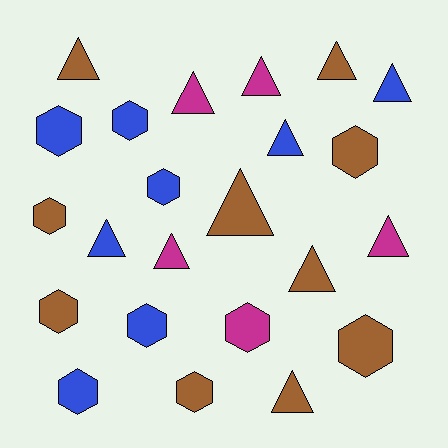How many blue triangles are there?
There are 3 blue triangles.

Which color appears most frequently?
Brown, with 10 objects.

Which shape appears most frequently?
Triangle, with 12 objects.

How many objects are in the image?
There are 23 objects.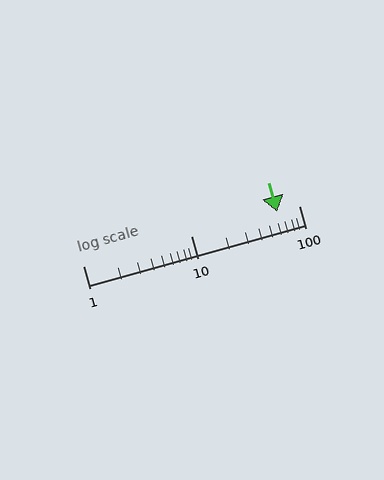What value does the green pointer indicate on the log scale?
The pointer indicates approximately 63.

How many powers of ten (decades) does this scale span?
The scale spans 2 decades, from 1 to 100.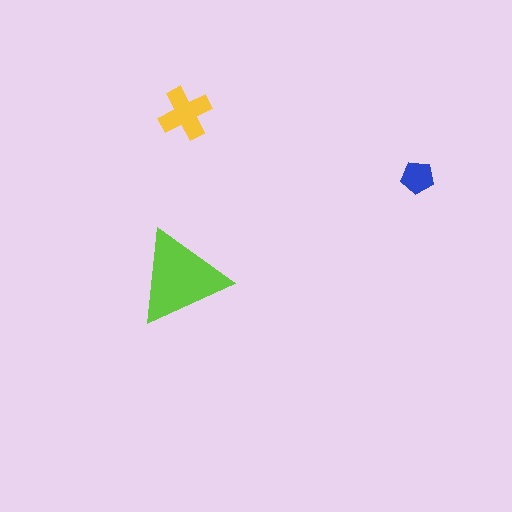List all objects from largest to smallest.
The lime triangle, the yellow cross, the blue pentagon.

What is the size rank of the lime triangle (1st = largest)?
1st.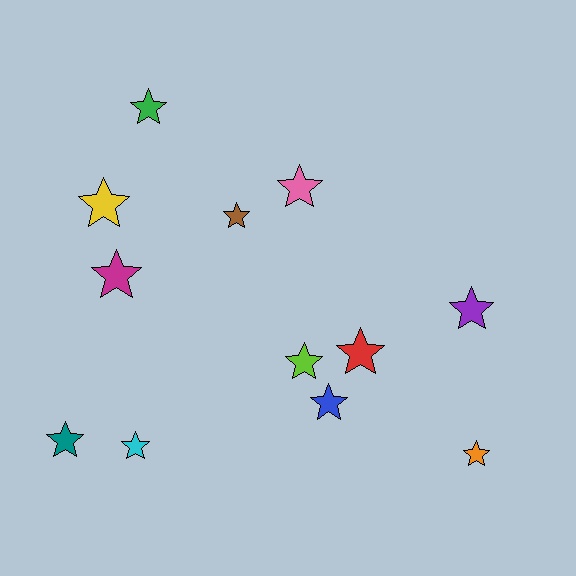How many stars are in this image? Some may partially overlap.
There are 12 stars.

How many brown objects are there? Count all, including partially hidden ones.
There is 1 brown object.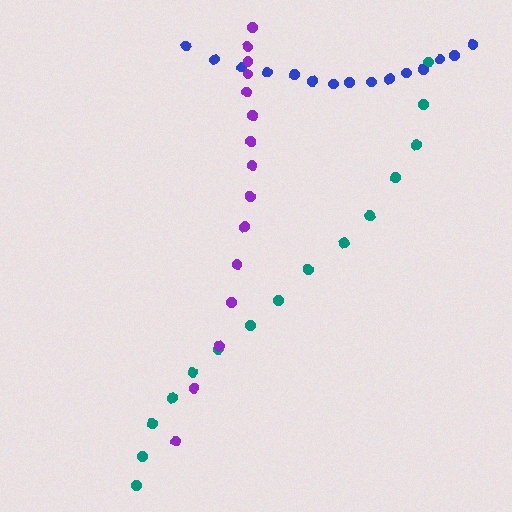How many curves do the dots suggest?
There are 3 distinct paths.